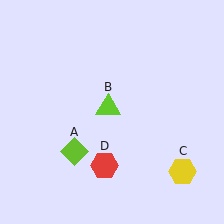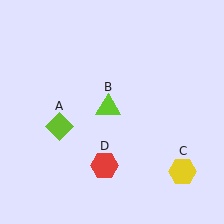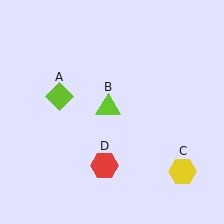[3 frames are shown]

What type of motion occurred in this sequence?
The lime diamond (object A) rotated clockwise around the center of the scene.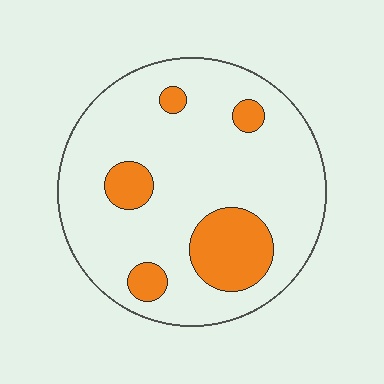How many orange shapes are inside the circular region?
5.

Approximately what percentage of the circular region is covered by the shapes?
Approximately 20%.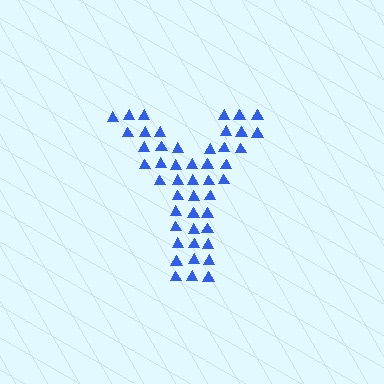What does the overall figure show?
The overall figure shows the letter Y.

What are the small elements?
The small elements are triangles.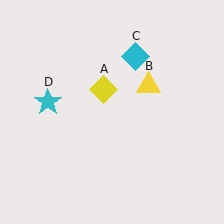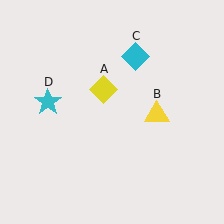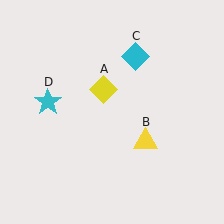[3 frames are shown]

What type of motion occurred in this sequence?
The yellow triangle (object B) rotated clockwise around the center of the scene.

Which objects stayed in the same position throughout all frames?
Yellow diamond (object A) and cyan diamond (object C) and cyan star (object D) remained stationary.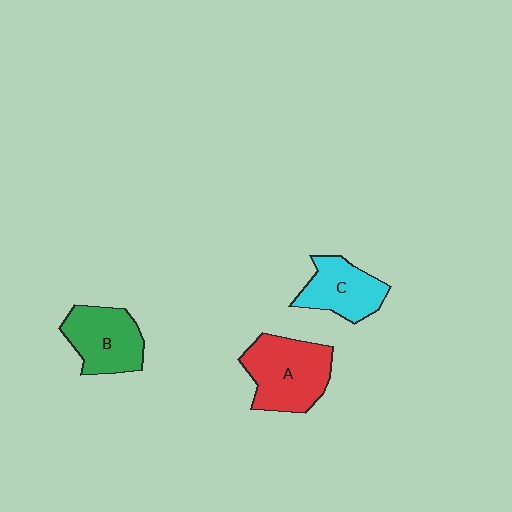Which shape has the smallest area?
Shape C (cyan).